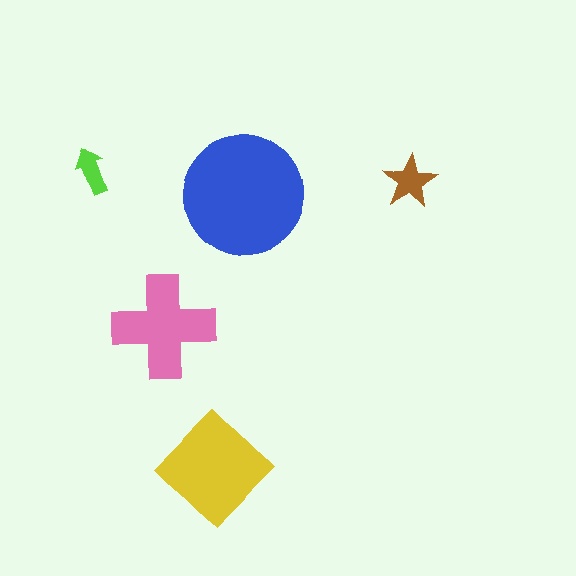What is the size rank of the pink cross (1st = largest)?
3rd.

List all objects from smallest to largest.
The lime arrow, the brown star, the pink cross, the yellow diamond, the blue circle.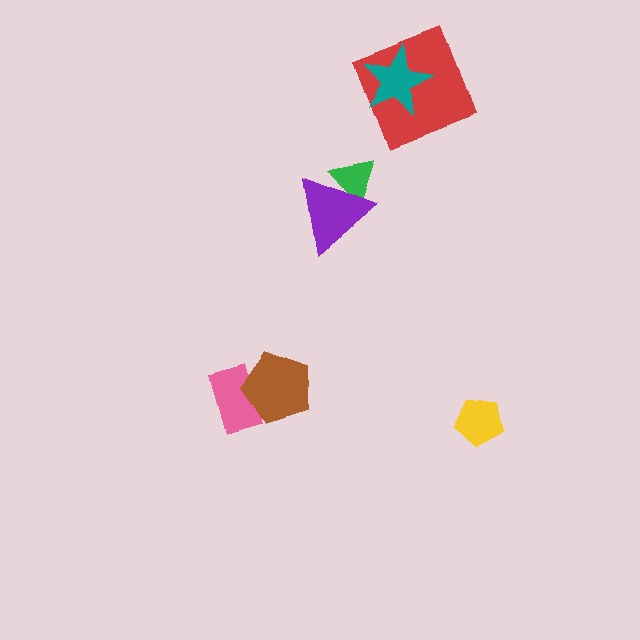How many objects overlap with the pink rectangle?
1 object overlaps with the pink rectangle.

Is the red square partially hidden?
Yes, it is partially covered by another shape.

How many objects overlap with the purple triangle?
1 object overlaps with the purple triangle.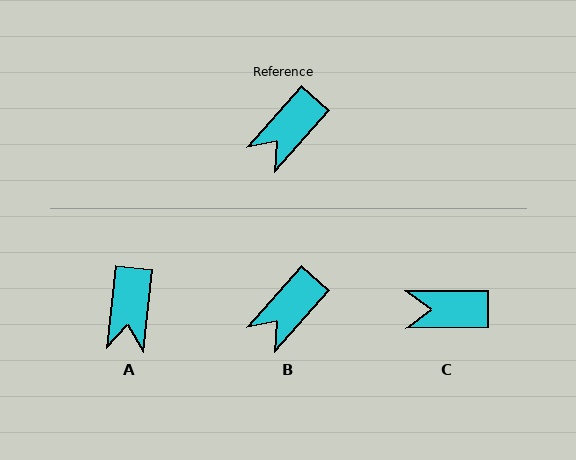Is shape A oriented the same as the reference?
No, it is off by about 35 degrees.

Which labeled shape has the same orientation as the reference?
B.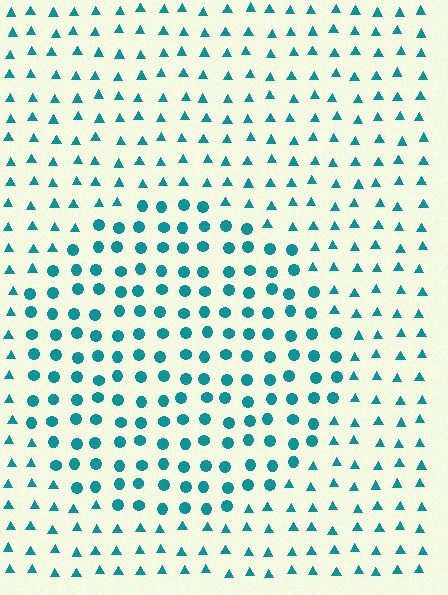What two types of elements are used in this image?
The image uses circles inside the circle region and triangles outside it.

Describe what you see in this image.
The image is filled with small teal elements arranged in a uniform grid. A circle-shaped region contains circles, while the surrounding area contains triangles. The boundary is defined purely by the change in element shape.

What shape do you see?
I see a circle.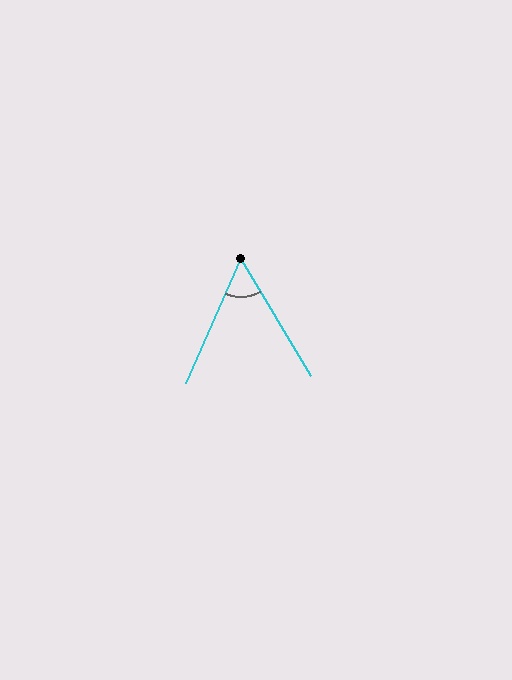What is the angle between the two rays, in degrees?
Approximately 54 degrees.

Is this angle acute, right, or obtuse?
It is acute.